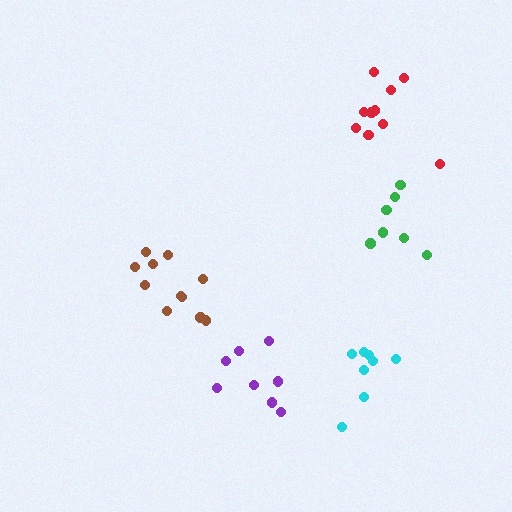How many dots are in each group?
Group 1: 11 dots, Group 2: 8 dots, Group 3: 7 dots, Group 4: 8 dots, Group 5: 10 dots (44 total).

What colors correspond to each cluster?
The clusters are colored: brown, purple, green, cyan, red.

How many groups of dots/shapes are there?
There are 5 groups.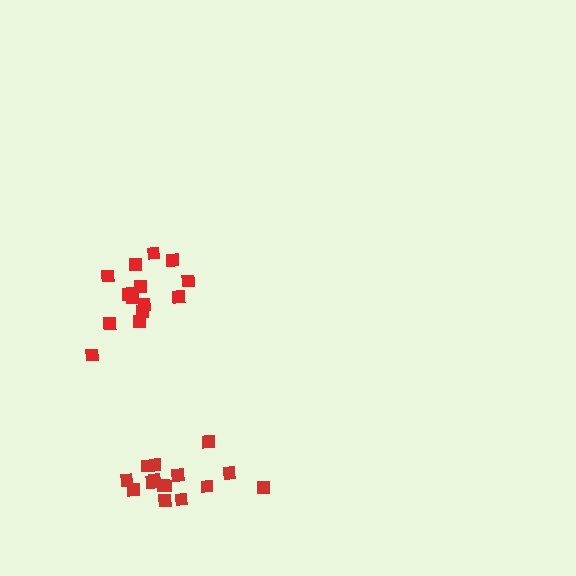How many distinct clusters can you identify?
There are 2 distinct clusters.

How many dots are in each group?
Group 1: 14 dots, Group 2: 15 dots (29 total).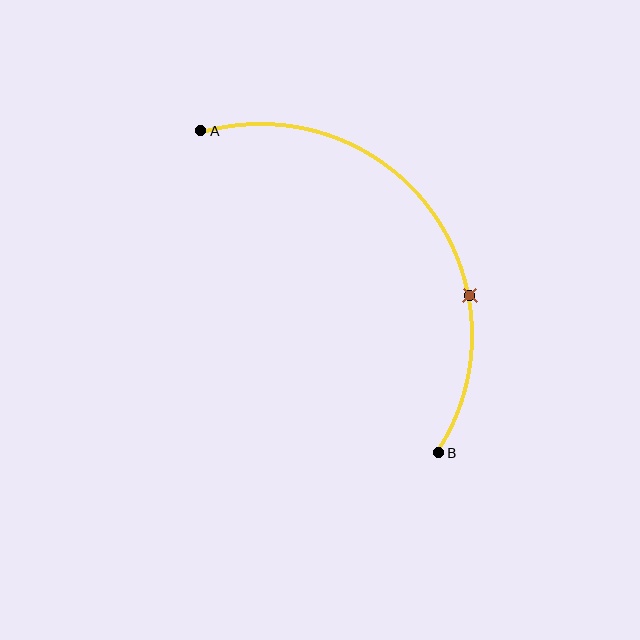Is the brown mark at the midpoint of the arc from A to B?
No. The brown mark lies on the arc but is closer to endpoint B. The arc midpoint would be at the point on the curve equidistant along the arc from both A and B.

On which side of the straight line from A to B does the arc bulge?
The arc bulges above and to the right of the straight line connecting A and B.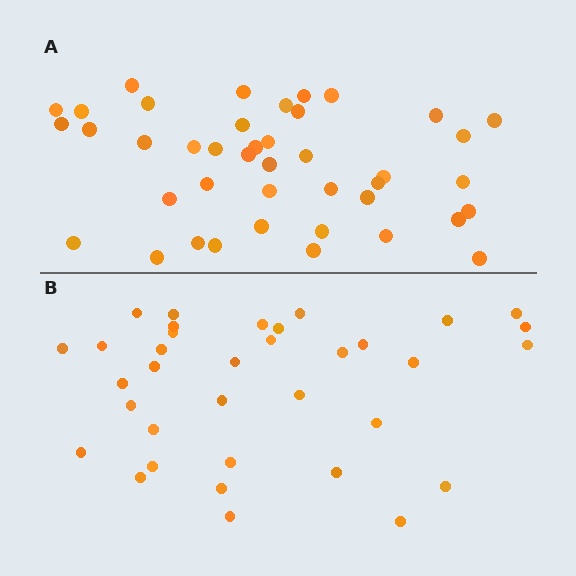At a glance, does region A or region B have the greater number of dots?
Region A (the top region) has more dots.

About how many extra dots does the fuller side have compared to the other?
Region A has roughly 8 or so more dots than region B.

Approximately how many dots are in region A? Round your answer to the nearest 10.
About 40 dots. (The exact count is 42, which rounds to 40.)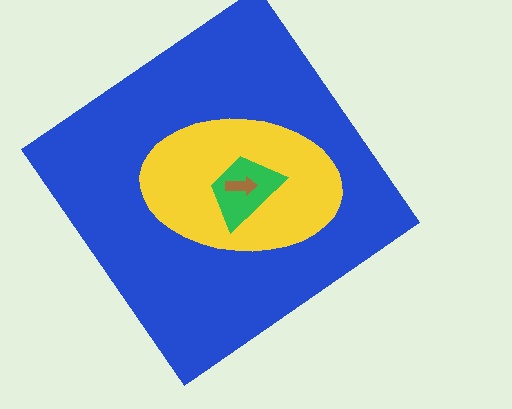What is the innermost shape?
The brown arrow.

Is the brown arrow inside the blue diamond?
Yes.